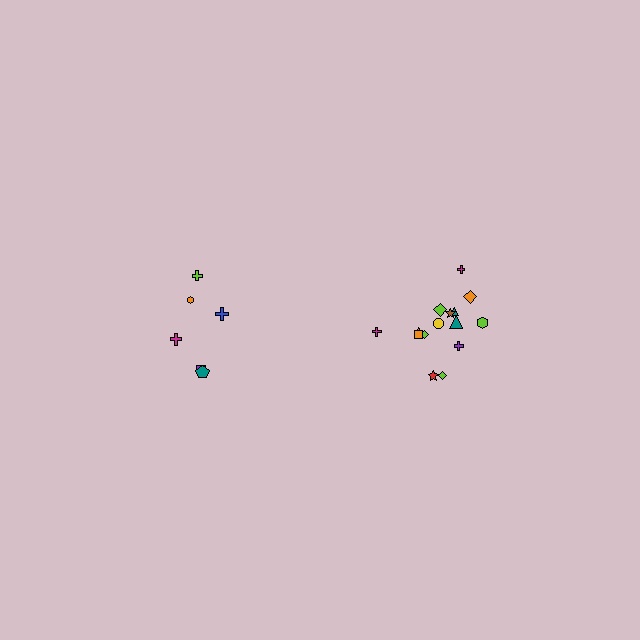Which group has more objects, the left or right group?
The right group.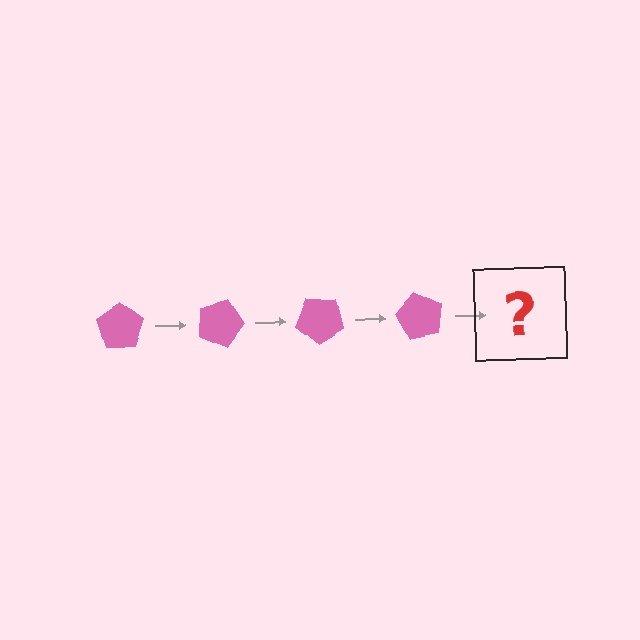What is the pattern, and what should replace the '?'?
The pattern is that the pentagon rotates 20 degrees each step. The '?' should be a pink pentagon rotated 80 degrees.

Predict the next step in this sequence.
The next step is a pink pentagon rotated 80 degrees.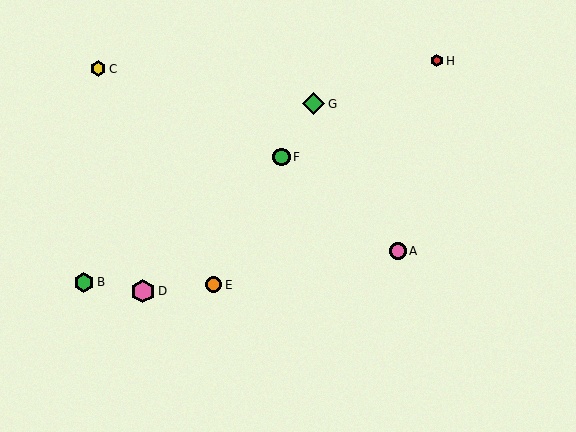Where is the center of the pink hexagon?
The center of the pink hexagon is at (143, 291).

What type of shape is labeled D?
Shape D is a pink hexagon.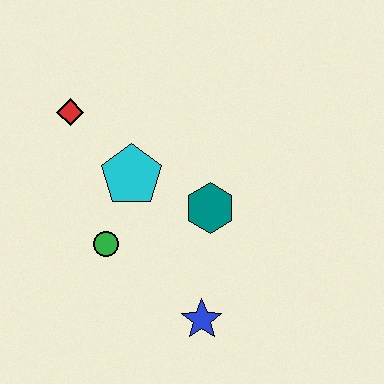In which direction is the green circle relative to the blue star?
The green circle is to the left of the blue star.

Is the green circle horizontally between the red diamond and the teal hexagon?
Yes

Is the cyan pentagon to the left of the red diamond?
No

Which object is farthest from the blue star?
The red diamond is farthest from the blue star.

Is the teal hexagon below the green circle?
No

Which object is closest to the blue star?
The teal hexagon is closest to the blue star.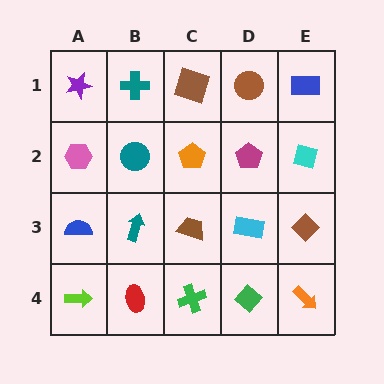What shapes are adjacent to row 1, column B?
A teal circle (row 2, column B), a purple star (row 1, column A), a brown square (row 1, column C).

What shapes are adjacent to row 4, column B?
A teal arrow (row 3, column B), a lime arrow (row 4, column A), a green cross (row 4, column C).